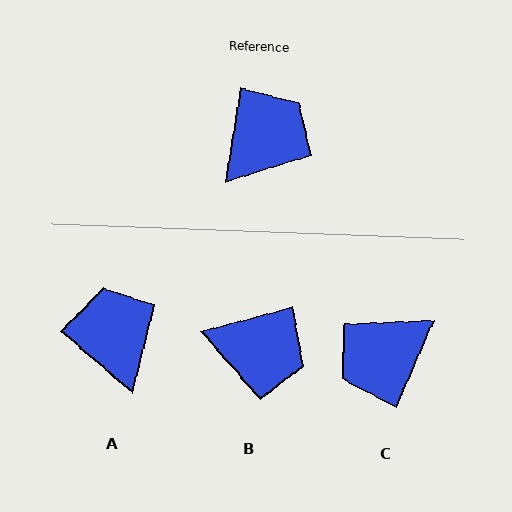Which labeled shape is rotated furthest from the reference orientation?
C, about 165 degrees away.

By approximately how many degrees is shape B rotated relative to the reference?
Approximately 66 degrees clockwise.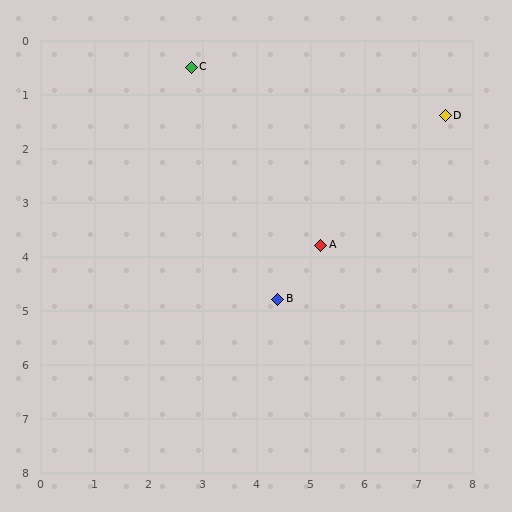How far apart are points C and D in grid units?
Points C and D are about 4.8 grid units apart.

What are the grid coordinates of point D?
Point D is at approximately (7.5, 1.4).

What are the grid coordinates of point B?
Point B is at approximately (4.4, 4.8).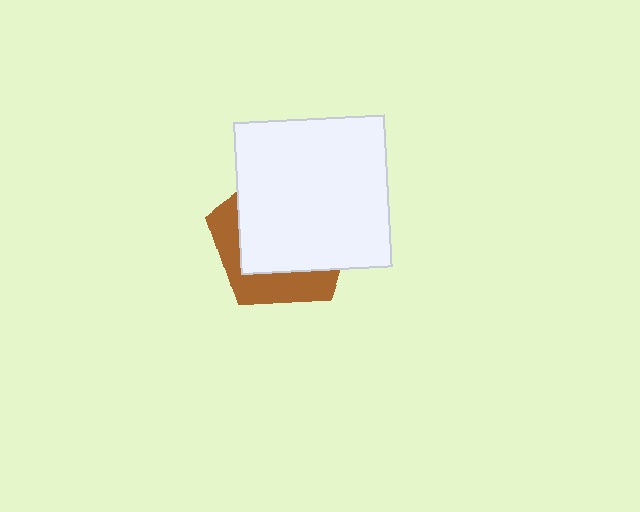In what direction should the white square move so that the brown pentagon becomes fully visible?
The white square should move toward the upper-right. That is the shortest direction to clear the overlap and leave the brown pentagon fully visible.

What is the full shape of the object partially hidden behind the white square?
The partially hidden object is a brown pentagon.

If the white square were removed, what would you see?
You would see the complete brown pentagon.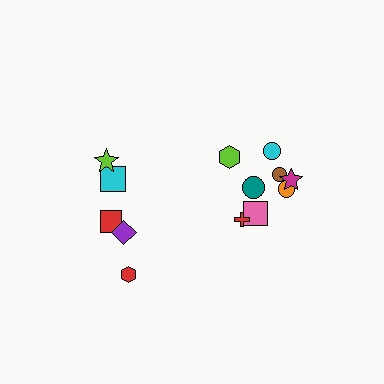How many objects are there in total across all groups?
There are 13 objects.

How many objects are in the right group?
There are 8 objects.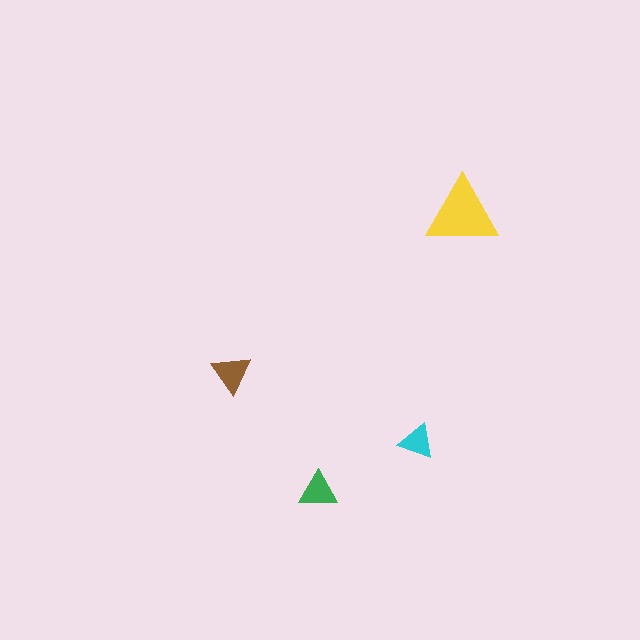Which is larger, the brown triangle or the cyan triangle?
The brown one.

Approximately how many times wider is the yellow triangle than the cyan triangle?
About 2 times wider.